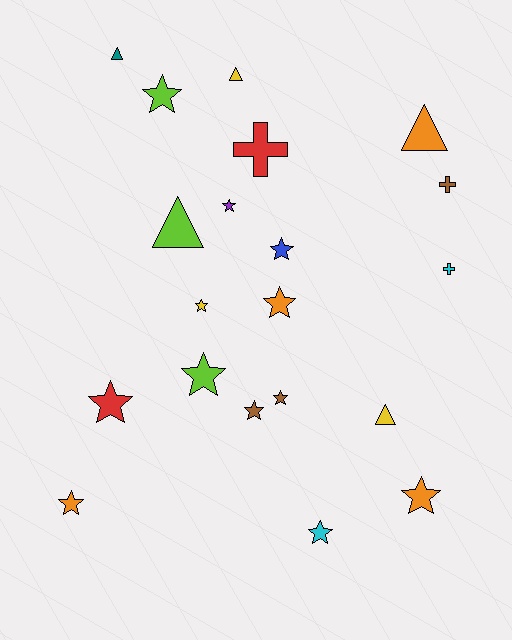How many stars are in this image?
There are 12 stars.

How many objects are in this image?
There are 20 objects.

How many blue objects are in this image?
There is 1 blue object.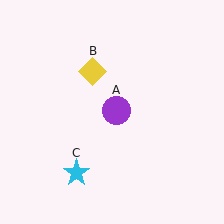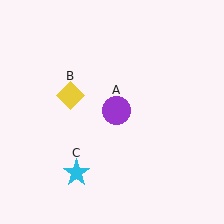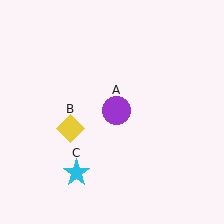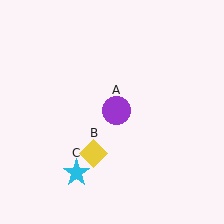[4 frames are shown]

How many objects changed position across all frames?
1 object changed position: yellow diamond (object B).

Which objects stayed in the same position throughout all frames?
Purple circle (object A) and cyan star (object C) remained stationary.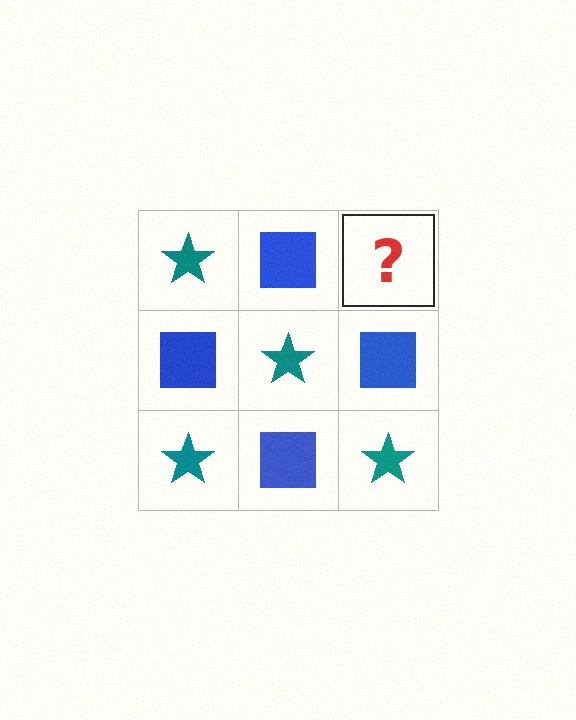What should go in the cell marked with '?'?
The missing cell should contain a teal star.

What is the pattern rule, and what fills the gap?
The rule is that it alternates teal star and blue square in a checkerboard pattern. The gap should be filled with a teal star.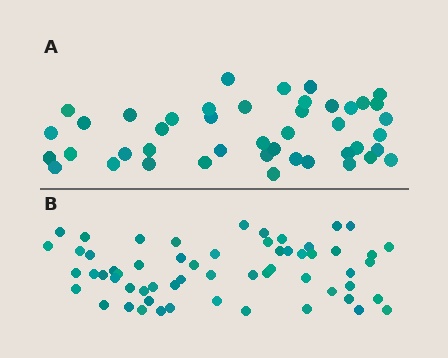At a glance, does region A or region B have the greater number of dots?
Region B (the bottom region) has more dots.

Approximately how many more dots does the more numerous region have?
Region B has approximately 15 more dots than region A.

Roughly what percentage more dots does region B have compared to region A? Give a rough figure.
About 35% more.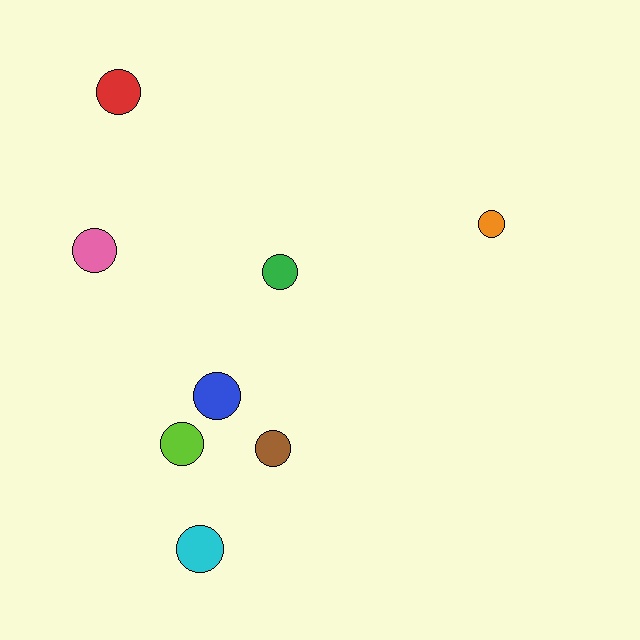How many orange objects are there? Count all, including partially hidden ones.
There is 1 orange object.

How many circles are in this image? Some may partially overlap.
There are 8 circles.